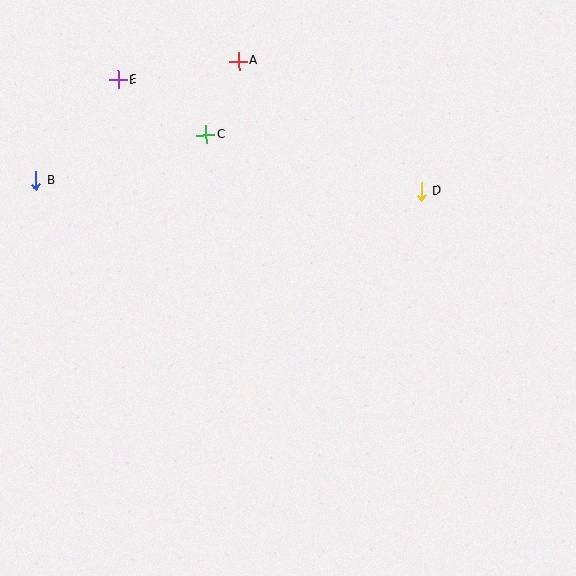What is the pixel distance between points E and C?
The distance between E and C is 104 pixels.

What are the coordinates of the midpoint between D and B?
The midpoint between D and B is at (228, 186).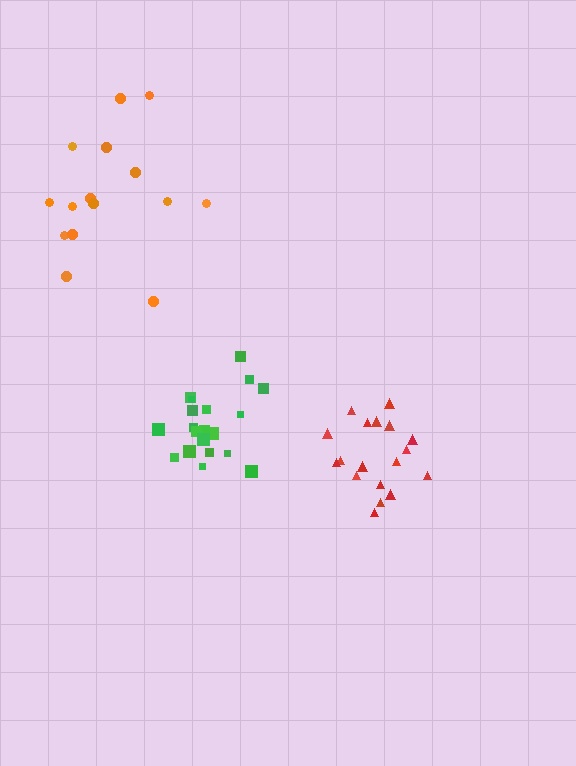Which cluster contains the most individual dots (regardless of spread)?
Green (20).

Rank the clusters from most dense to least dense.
green, red, orange.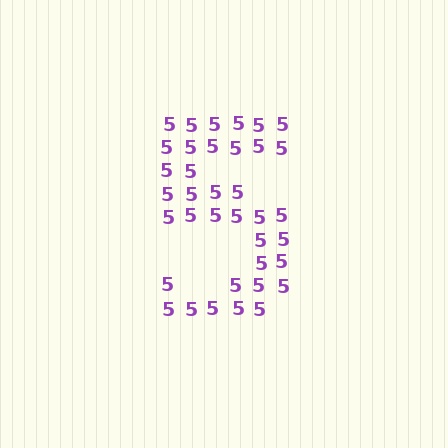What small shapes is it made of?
It is made of small digit 5's.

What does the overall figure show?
The overall figure shows the digit 5.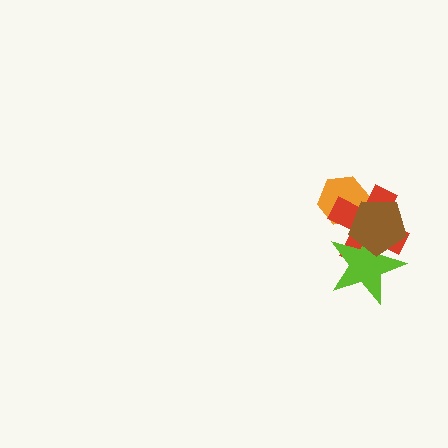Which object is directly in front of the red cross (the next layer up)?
The lime star is directly in front of the red cross.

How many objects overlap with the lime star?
2 objects overlap with the lime star.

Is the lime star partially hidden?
Yes, it is partially covered by another shape.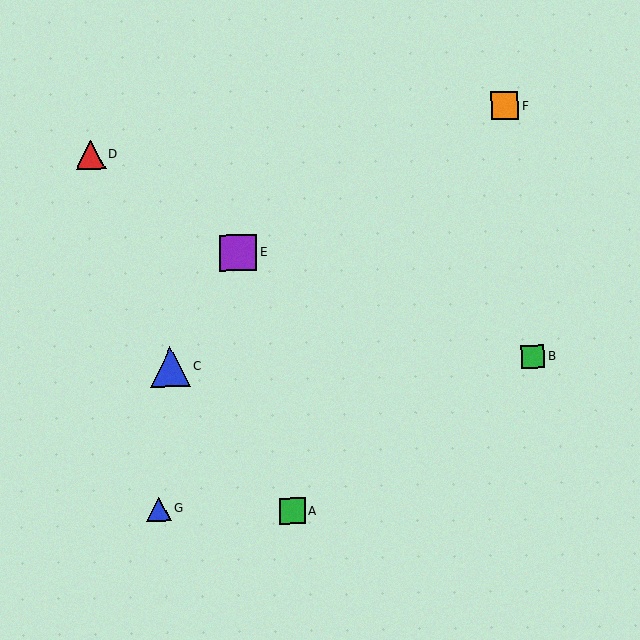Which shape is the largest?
The blue triangle (labeled C) is the largest.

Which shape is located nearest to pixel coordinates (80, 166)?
The red triangle (labeled D) at (91, 155) is nearest to that location.